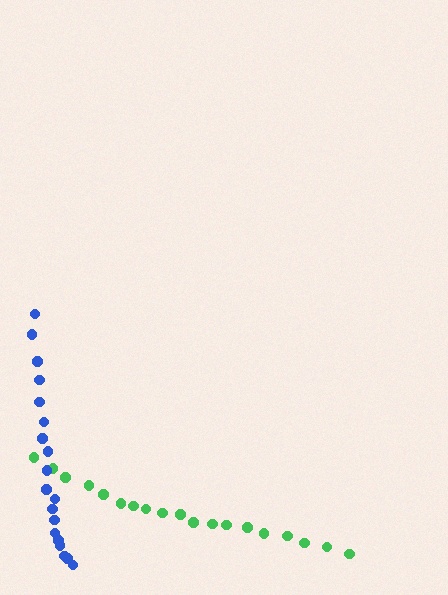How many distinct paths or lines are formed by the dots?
There are 2 distinct paths.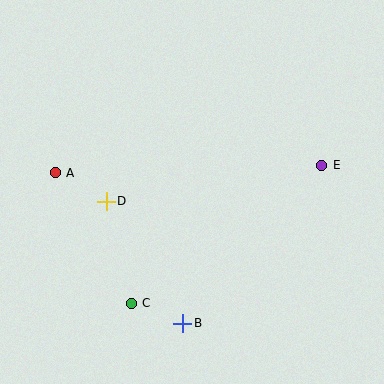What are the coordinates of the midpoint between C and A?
The midpoint between C and A is at (93, 238).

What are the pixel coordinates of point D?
Point D is at (106, 201).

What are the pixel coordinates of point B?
Point B is at (183, 323).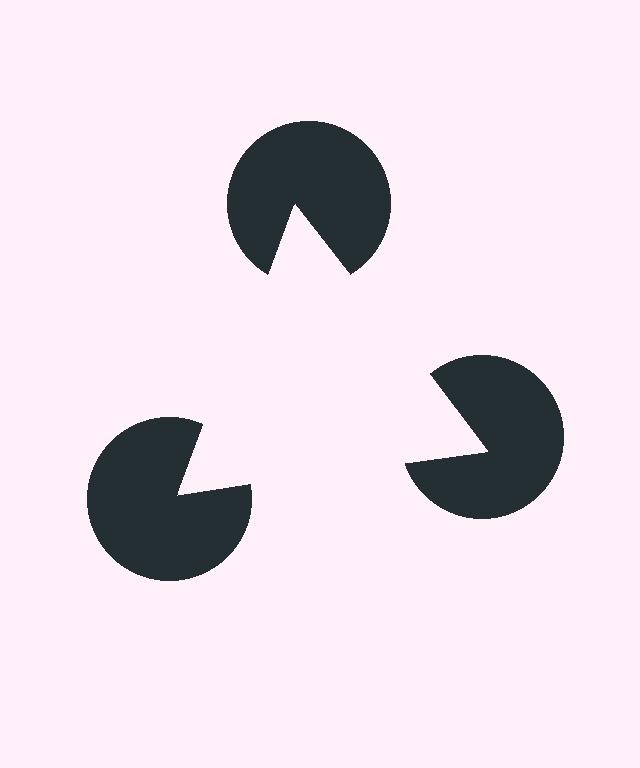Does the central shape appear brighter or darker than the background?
It typically appears slightly brighter than the background, even though no actual brightness change is drawn.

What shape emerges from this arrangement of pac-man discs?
An illusory triangle — its edges are inferred from the aligned wedge cuts in the pac-man discs, not physically drawn.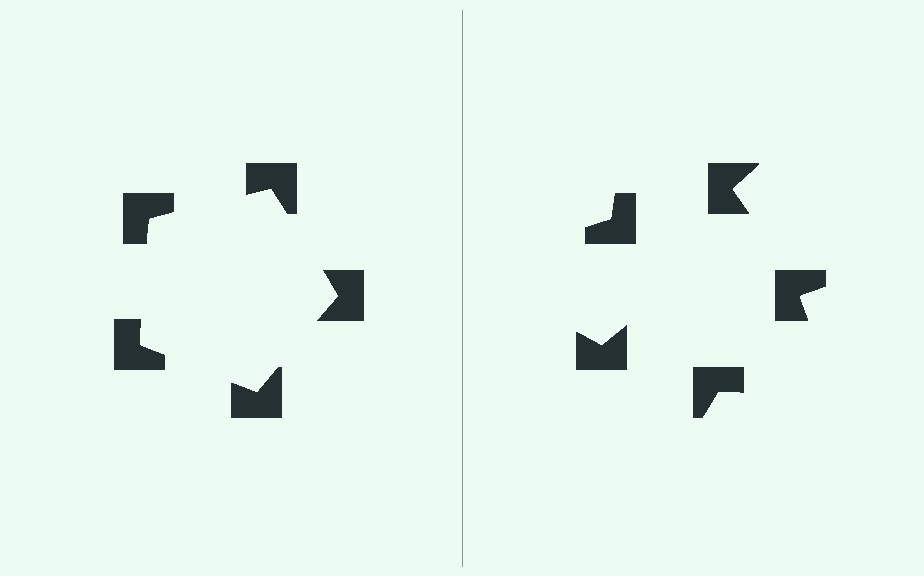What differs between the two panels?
The notched squares are positioned identically on both sides; only the wedge orientations differ. On the left they align to a pentagon; on the right they are misaligned.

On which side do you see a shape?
An illusory pentagon appears on the left side. On the right side the wedge cuts are rotated, so no coherent shape forms.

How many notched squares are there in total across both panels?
10 — 5 on each side.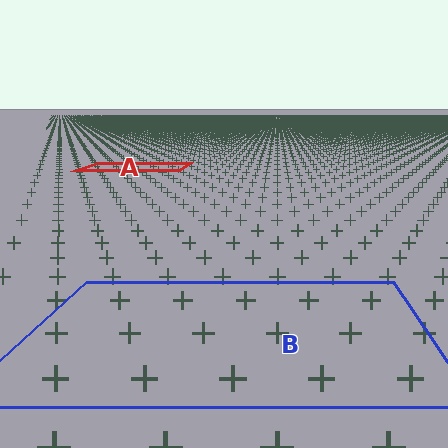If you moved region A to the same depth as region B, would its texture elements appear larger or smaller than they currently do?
They would appear larger. At a closer depth, the same texture elements are projected at a bigger on-screen size.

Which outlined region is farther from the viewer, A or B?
Region A is farther from the viewer — the texture elements inside it appear smaller and more densely packed.